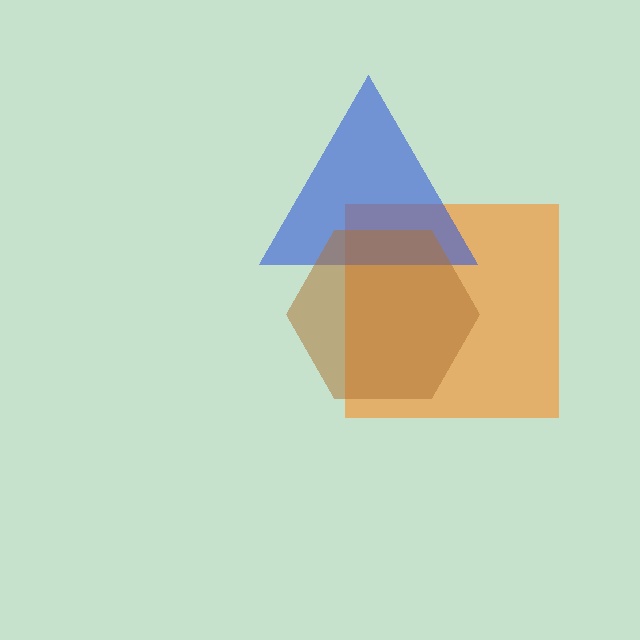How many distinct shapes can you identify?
There are 3 distinct shapes: an orange square, a blue triangle, a brown hexagon.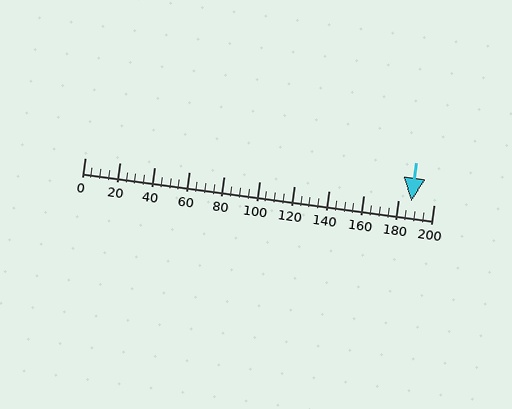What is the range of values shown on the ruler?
The ruler shows values from 0 to 200.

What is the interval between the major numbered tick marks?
The major tick marks are spaced 20 units apart.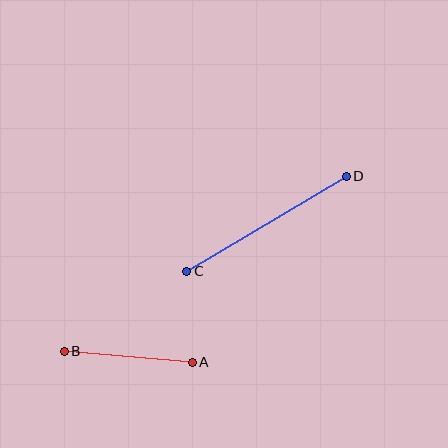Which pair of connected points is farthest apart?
Points C and D are farthest apart.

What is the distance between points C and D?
The distance is approximately 185 pixels.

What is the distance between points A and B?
The distance is approximately 129 pixels.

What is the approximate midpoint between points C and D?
The midpoint is at approximately (267, 224) pixels.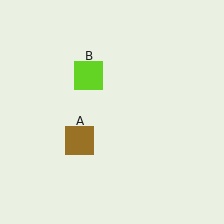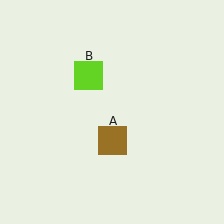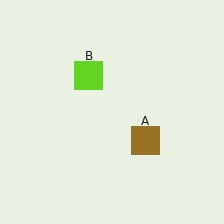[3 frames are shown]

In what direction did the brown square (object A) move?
The brown square (object A) moved right.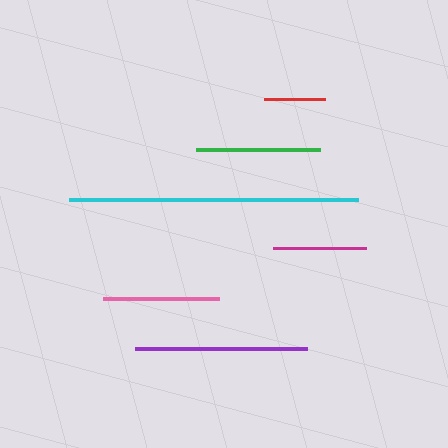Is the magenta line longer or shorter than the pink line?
The pink line is longer than the magenta line.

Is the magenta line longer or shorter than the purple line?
The purple line is longer than the magenta line.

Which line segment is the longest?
The cyan line is the longest at approximately 289 pixels.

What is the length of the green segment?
The green segment is approximately 124 pixels long.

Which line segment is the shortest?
The red line is the shortest at approximately 61 pixels.